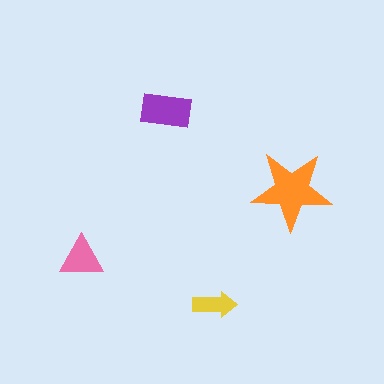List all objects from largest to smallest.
The orange star, the purple rectangle, the pink triangle, the yellow arrow.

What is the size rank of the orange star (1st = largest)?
1st.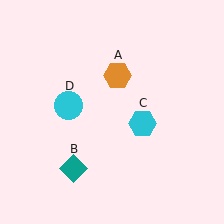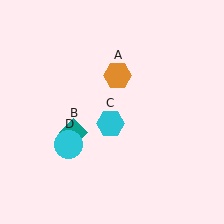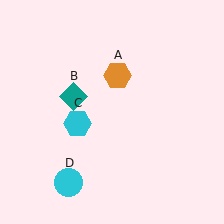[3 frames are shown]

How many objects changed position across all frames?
3 objects changed position: teal diamond (object B), cyan hexagon (object C), cyan circle (object D).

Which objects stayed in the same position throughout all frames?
Orange hexagon (object A) remained stationary.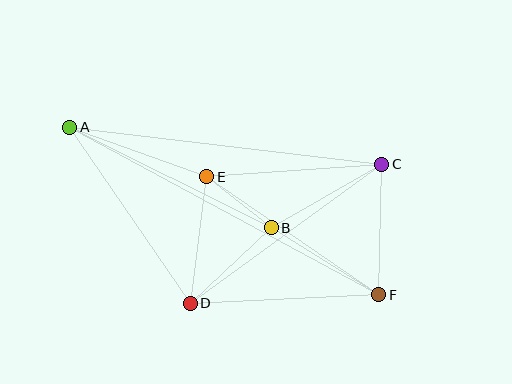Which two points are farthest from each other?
Points A and F are farthest from each other.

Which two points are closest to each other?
Points B and E are closest to each other.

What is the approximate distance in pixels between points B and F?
The distance between B and F is approximately 127 pixels.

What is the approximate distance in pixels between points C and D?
The distance between C and D is approximately 237 pixels.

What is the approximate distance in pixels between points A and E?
The distance between A and E is approximately 146 pixels.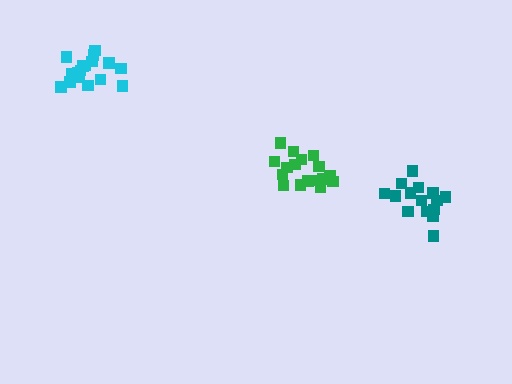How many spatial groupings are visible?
There are 3 spatial groupings.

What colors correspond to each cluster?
The clusters are colored: cyan, teal, green.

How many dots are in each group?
Group 1: 17 dots, Group 2: 15 dots, Group 3: 17 dots (49 total).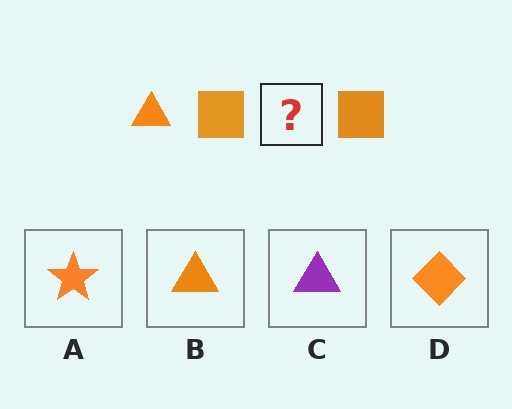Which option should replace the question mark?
Option B.